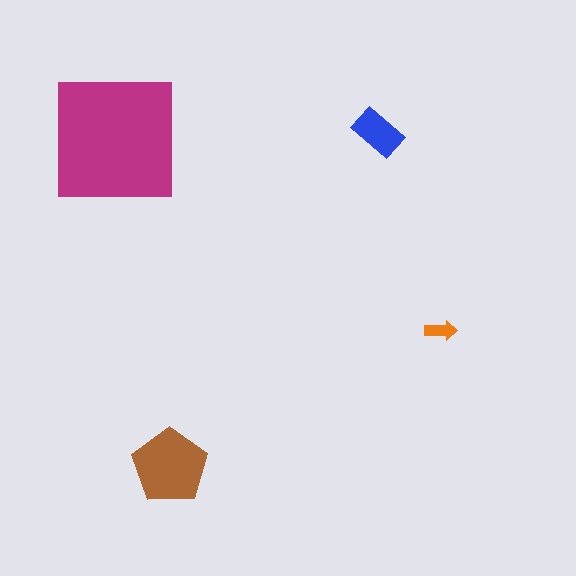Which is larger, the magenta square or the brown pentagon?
The magenta square.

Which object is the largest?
The magenta square.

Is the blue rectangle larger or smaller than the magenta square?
Smaller.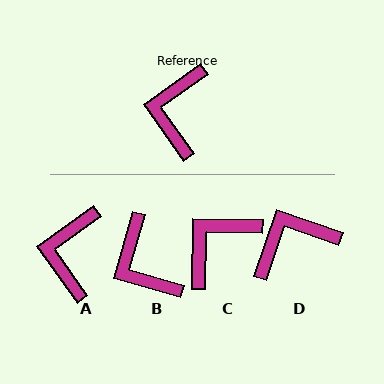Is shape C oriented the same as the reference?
No, it is off by about 36 degrees.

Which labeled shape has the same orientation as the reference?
A.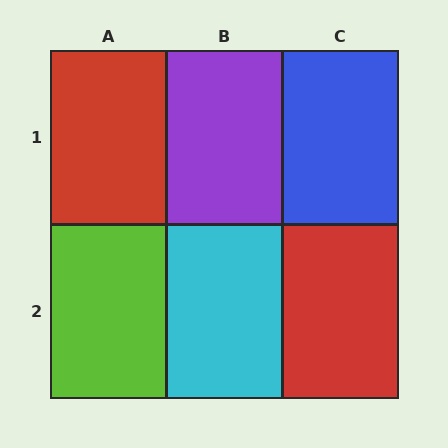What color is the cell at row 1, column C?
Blue.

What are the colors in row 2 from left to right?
Lime, cyan, red.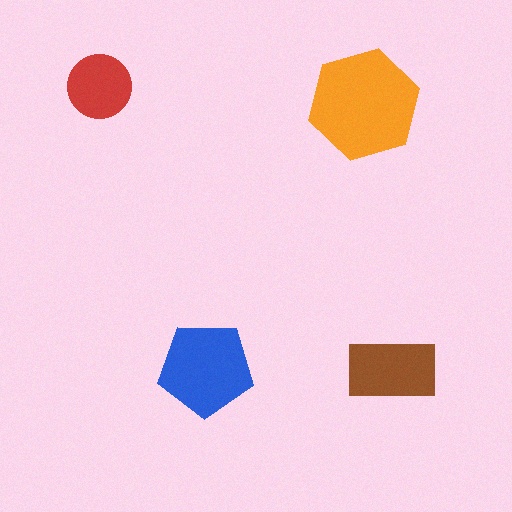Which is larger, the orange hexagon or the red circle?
The orange hexagon.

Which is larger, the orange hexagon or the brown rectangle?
The orange hexagon.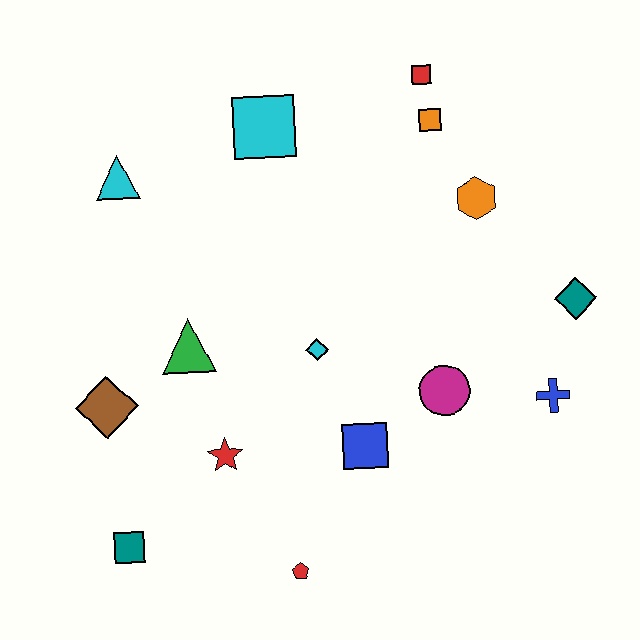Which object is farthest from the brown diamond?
The teal diamond is farthest from the brown diamond.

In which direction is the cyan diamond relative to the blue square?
The cyan diamond is above the blue square.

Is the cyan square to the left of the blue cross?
Yes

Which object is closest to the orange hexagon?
The orange square is closest to the orange hexagon.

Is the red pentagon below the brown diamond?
Yes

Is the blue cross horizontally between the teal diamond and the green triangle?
Yes